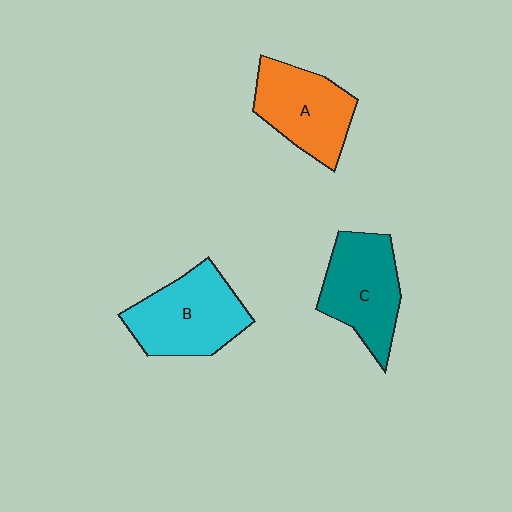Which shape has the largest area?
Shape B (cyan).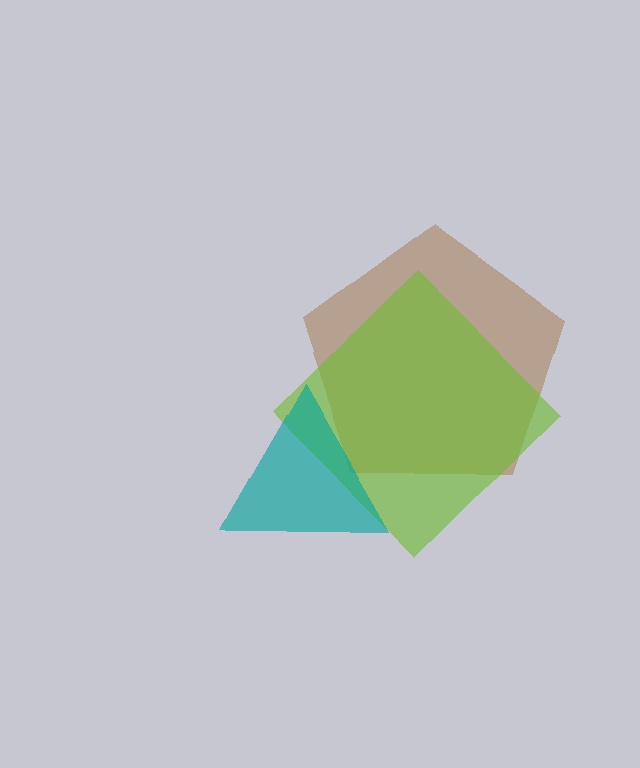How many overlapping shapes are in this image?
There are 3 overlapping shapes in the image.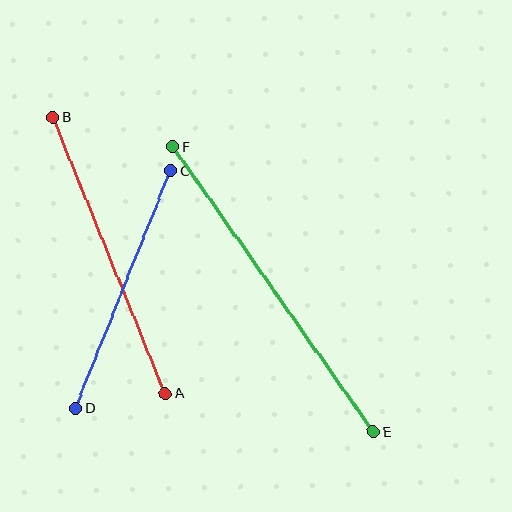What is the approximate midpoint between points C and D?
The midpoint is at approximately (123, 290) pixels.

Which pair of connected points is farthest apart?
Points E and F are farthest apart.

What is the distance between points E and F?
The distance is approximately 348 pixels.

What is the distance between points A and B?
The distance is approximately 298 pixels.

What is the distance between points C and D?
The distance is approximately 256 pixels.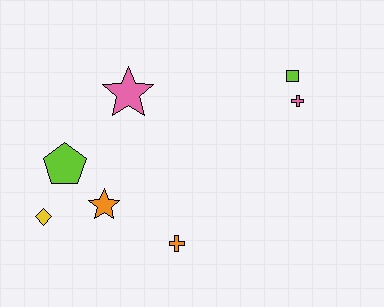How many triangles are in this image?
There are no triangles.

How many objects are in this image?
There are 7 objects.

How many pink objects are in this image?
There are 2 pink objects.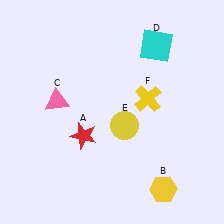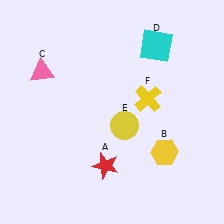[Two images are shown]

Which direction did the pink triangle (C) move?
The pink triangle (C) moved up.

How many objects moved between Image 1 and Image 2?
3 objects moved between the two images.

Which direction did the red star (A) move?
The red star (A) moved down.